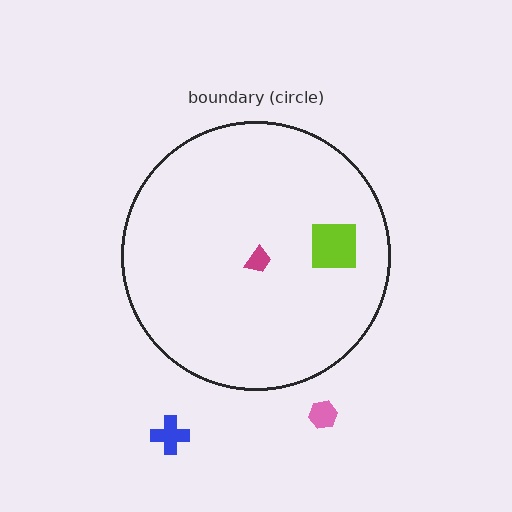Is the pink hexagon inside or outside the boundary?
Outside.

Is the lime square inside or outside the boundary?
Inside.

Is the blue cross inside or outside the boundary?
Outside.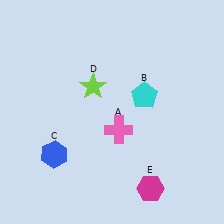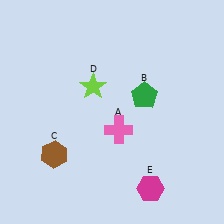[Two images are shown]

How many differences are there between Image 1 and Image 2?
There are 2 differences between the two images.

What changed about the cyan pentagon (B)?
In Image 1, B is cyan. In Image 2, it changed to green.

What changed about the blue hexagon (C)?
In Image 1, C is blue. In Image 2, it changed to brown.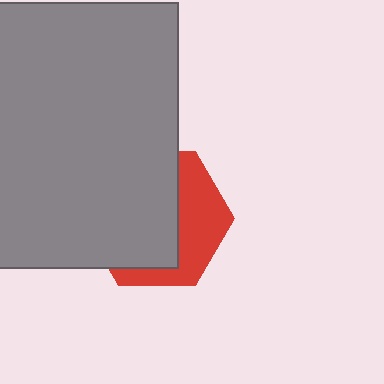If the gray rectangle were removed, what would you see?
You would see the complete red hexagon.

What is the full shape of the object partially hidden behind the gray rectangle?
The partially hidden object is a red hexagon.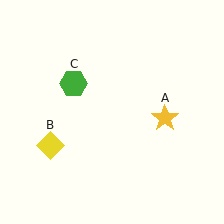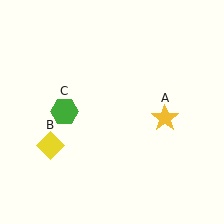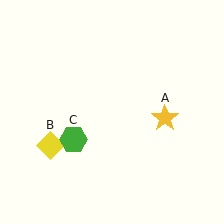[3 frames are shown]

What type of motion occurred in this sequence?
The green hexagon (object C) rotated counterclockwise around the center of the scene.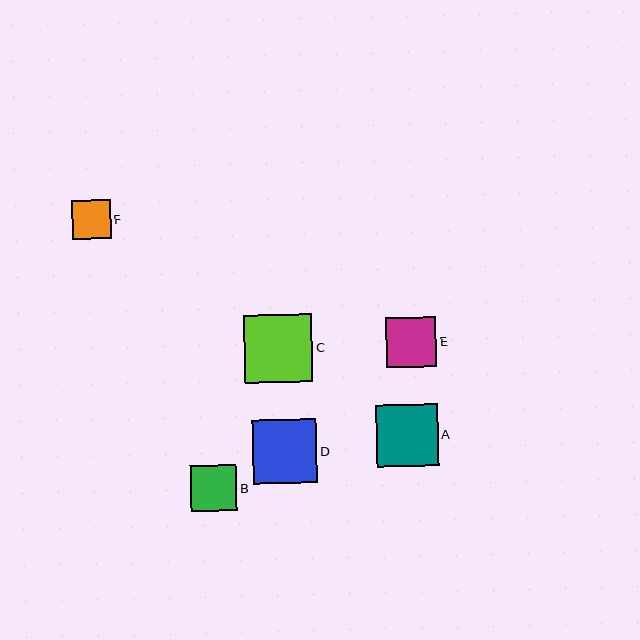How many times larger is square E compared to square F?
Square E is approximately 1.3 times the size of square F.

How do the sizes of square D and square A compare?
Square D and square A are approximately the same size.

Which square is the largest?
Square C is the largest with a size of approximately 68 pixels.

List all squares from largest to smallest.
From largest to smallest: C, D, A, E, B, F.